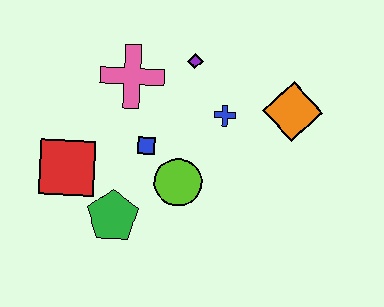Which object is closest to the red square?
The green pentagon is closest to the red square.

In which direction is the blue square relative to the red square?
The blue square is to the right of the red square.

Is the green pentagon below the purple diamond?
Yes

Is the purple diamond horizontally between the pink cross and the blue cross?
Yes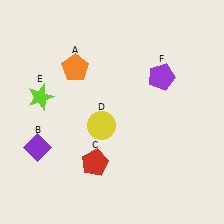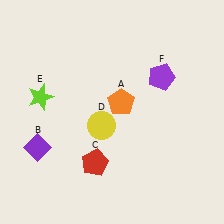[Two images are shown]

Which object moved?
The orange pentagon (A) moved right.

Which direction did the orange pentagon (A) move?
The orange pentagon (A) moved right.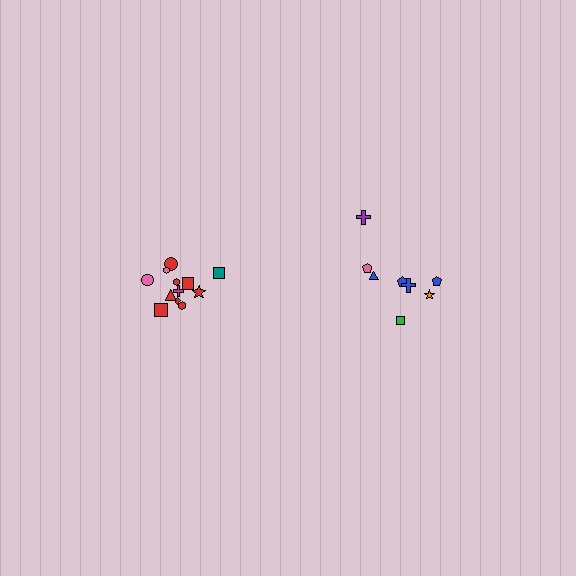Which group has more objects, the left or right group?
The left group.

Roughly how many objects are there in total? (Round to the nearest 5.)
Roughly 20 objects in total.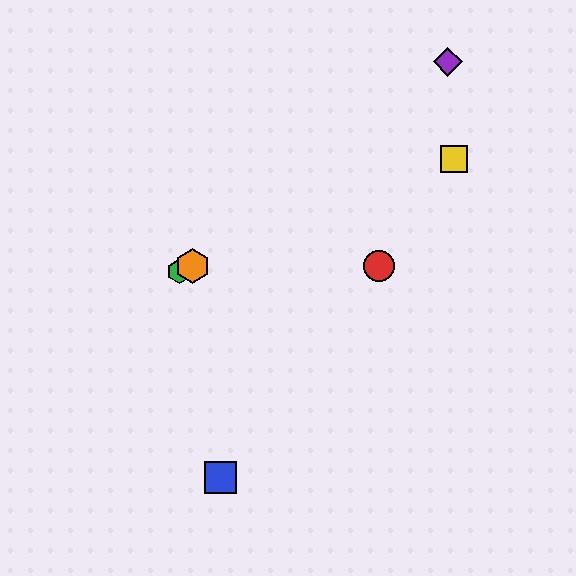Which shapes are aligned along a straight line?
The green hexagon, the yellow square, the orange hexagon are aligned along a straight line.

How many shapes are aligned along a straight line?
3 shapes (the green hexagon, the yellow square, the orange hexagon) are aligned along a straight line.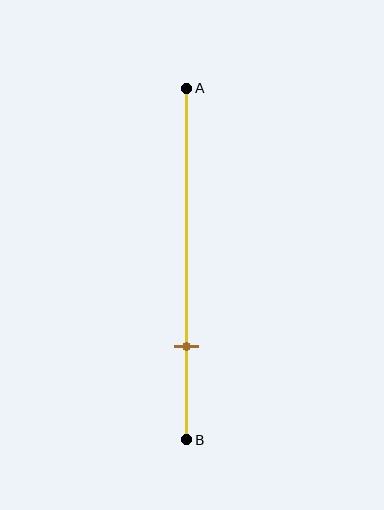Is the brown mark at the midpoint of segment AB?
No, the mark is at about 75% from A, not at the 50% midpoint.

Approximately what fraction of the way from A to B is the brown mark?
The brown mark is approximately 75% of the way from A to B.